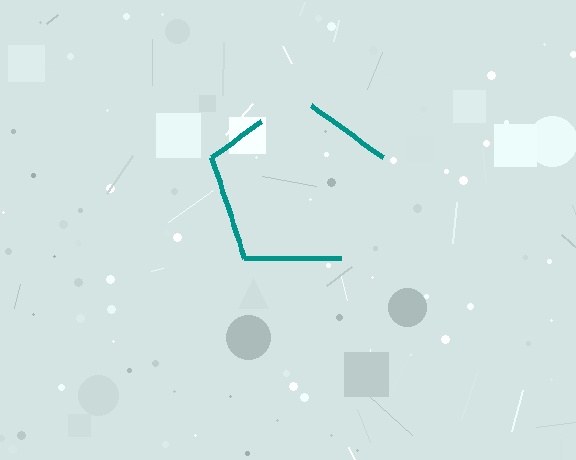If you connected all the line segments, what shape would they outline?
They would outline a pentagon.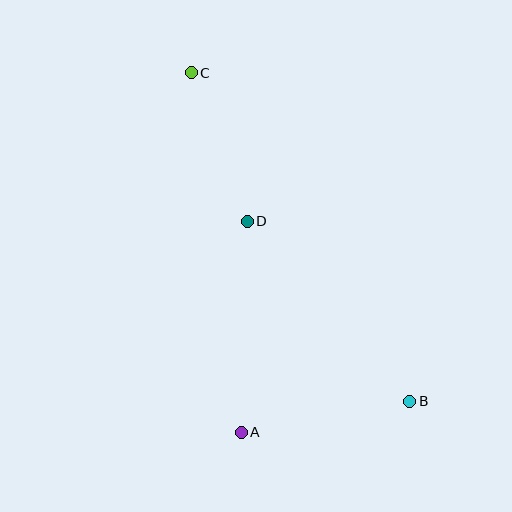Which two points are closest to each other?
Points C and D are closest to each other.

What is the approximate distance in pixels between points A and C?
The distance between A and C is approximately 363 pixels.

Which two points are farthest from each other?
Points B and C are farthest from each other.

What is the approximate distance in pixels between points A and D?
The distance between A and D is approximately 211 pixels.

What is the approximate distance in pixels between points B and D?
The distance between B and D is approximately 242 pixels.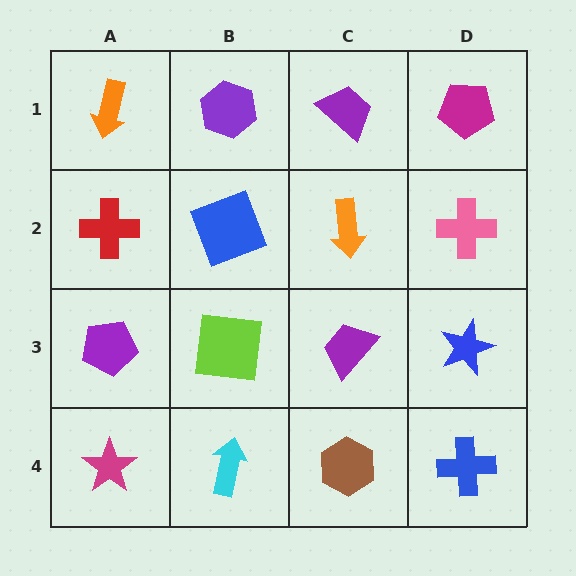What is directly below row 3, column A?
A magenta star.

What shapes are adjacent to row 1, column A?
A red cross (row 2, column A), a purple hexagon (row 1, column B).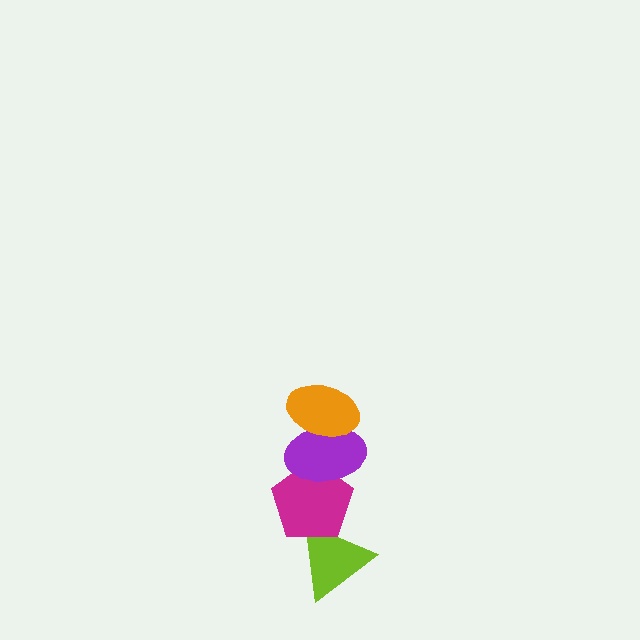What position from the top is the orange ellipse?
The orange ellipse is 1st from the top.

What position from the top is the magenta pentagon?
The magenta pentagon is 3rd from the top.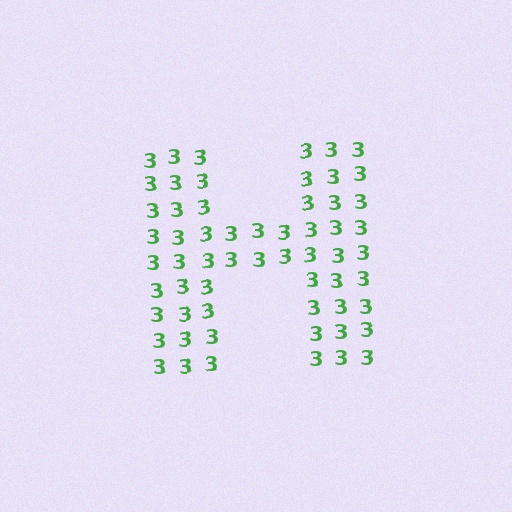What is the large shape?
The large shape is the letter H.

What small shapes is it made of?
It is made of small digit 3's.